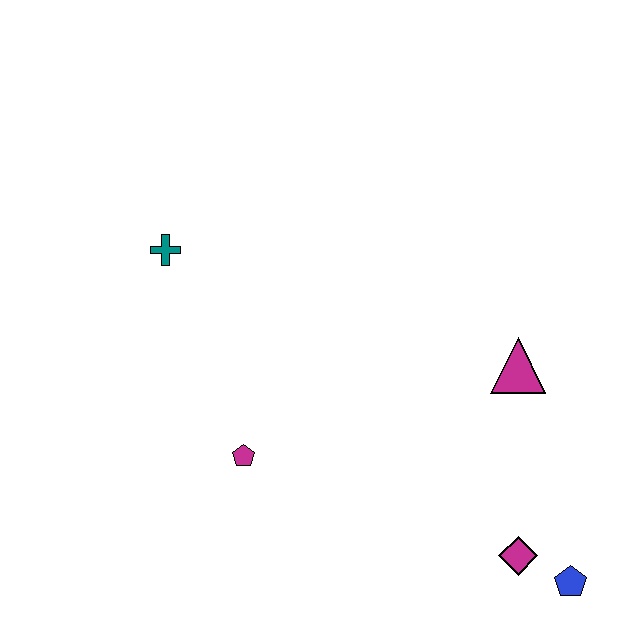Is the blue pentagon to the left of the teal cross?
No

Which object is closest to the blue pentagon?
The magenta diamond is closest to the blue pentagon.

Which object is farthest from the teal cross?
The blue pentagon is farthest from the teal cross.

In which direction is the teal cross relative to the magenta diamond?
The teal cross is to the left of the magenta diamond.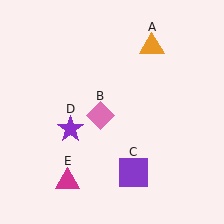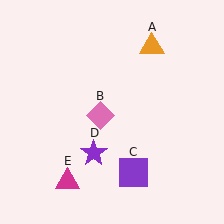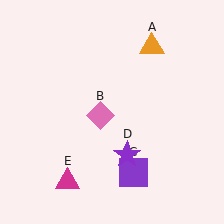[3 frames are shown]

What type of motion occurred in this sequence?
The purple star (object D) rotated counterclockwise around the center of the scene.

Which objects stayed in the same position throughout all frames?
Orange triangle (object A) and pink diamond (object B) and purple square (object C) and magenta triangle (object E) remained stationary.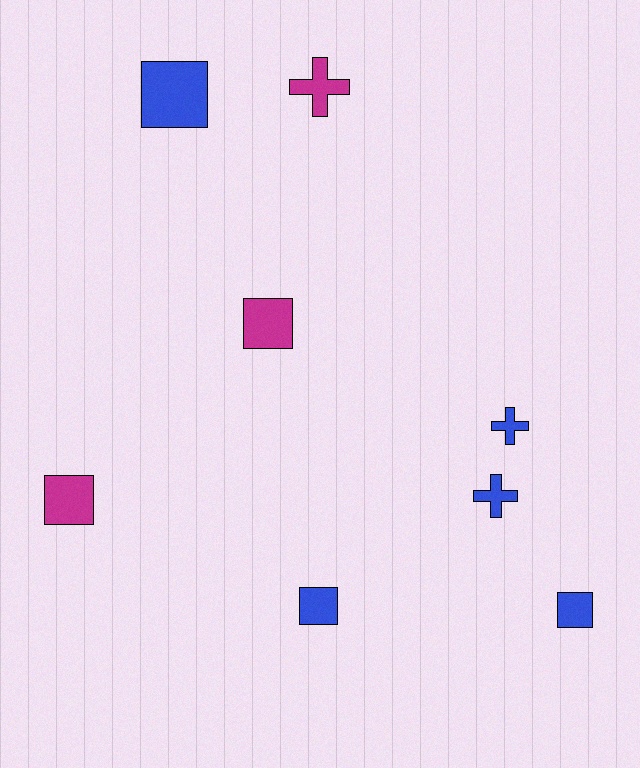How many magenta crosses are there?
There is 1 magenta cross.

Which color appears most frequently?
Blue, with 5 objects.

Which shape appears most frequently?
Square, with 5 objects.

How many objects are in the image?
There are 8 objects.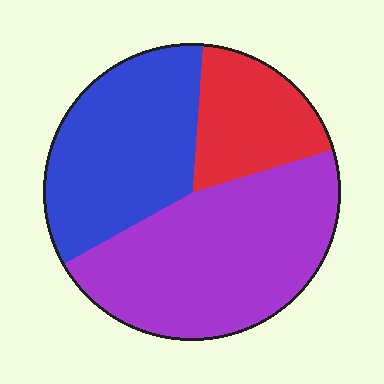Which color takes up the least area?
Red, at roughly 20%.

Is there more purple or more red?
Purple.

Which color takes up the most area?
Purple, at roughly 45%.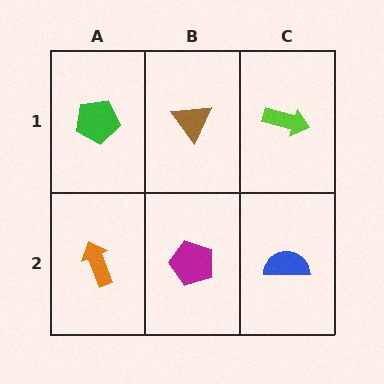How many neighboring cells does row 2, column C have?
2.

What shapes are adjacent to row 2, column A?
A green pentagon (row 1, column A), a magenta pentagon (row 2, column B).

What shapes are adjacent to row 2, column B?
A brown triangle (row 1, column B), an orange arrow (row 2, column A), a blue semicircle (row 2, column C).